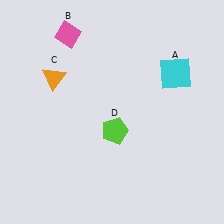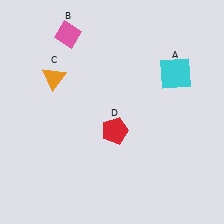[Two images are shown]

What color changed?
The pentagon (D) changed from lime in Image 1 to red in Image 2.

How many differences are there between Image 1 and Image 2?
There is 1 difference between the two images.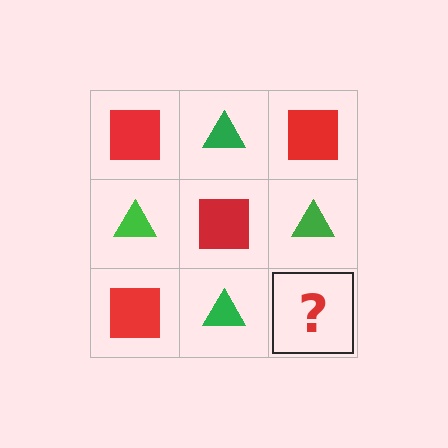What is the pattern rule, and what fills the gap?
The rule is that it alternates red square and green triangle in a checkerboard pattern. The gap should be filled with a red square.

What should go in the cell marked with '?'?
The missing cell should contain a red square.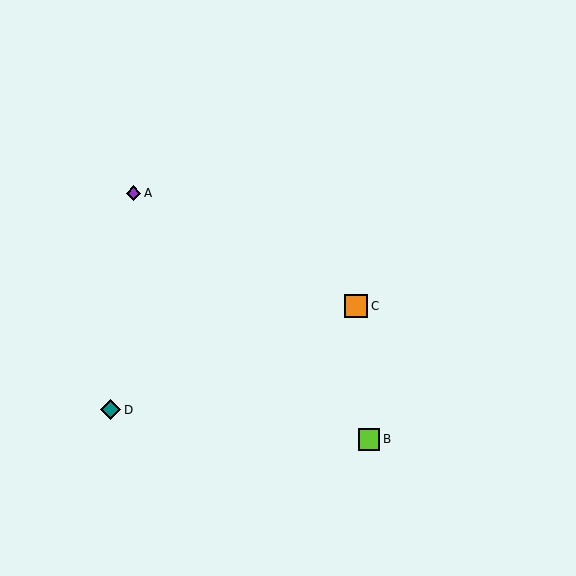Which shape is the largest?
The orange square (labeled C) is the largest.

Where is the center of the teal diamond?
The center of the teal diamond is at (111, 410).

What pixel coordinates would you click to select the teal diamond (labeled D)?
Click at (111, 410) to select the teal diamond D.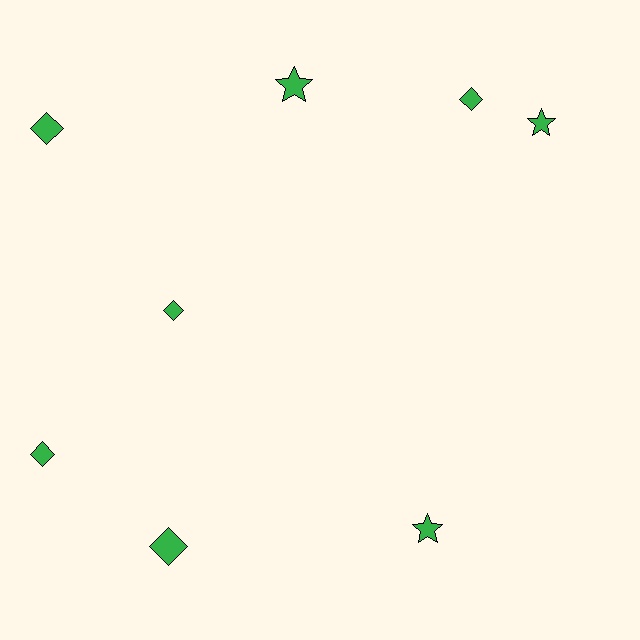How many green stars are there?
There are 3 green stars.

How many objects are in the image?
There are 8 objects.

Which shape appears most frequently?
Diamond, with 5 objects.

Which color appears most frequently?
Green, with 8 objects.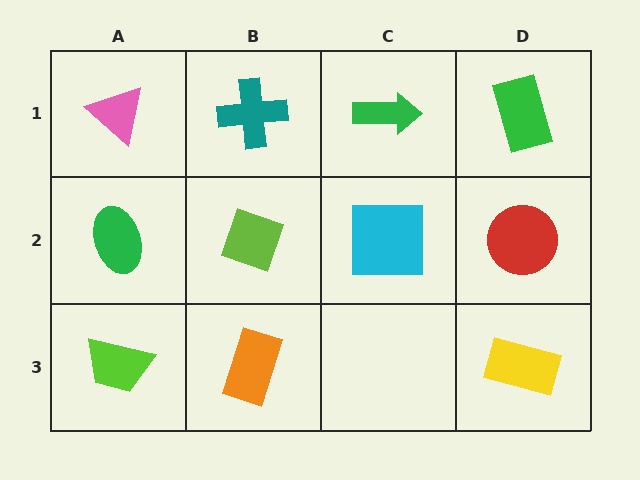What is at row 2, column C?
A cyan square.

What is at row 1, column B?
A teal cross.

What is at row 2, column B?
A lime diamond.